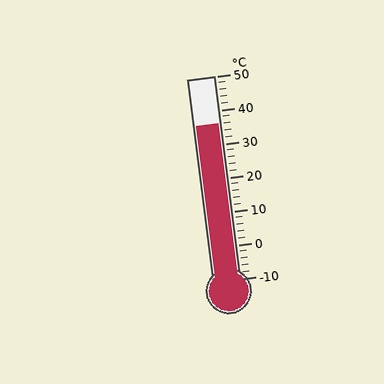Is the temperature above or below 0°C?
The temperature is above 0°C.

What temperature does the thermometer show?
The thermometer shows approximately 36°C.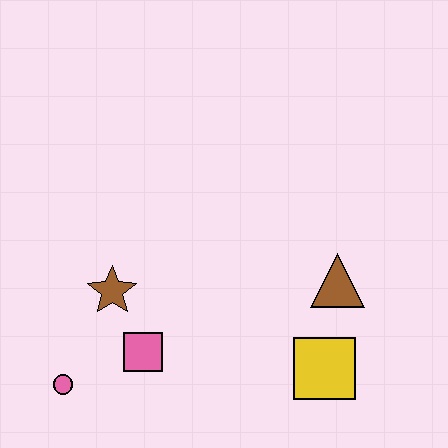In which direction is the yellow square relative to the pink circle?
The yellow square is to the right of the pink circle.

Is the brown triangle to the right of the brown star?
Yes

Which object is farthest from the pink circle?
The brown triangle is farthest from the pink circle.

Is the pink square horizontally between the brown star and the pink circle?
No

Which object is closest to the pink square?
The brown star is closest to the pink square.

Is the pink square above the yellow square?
Yes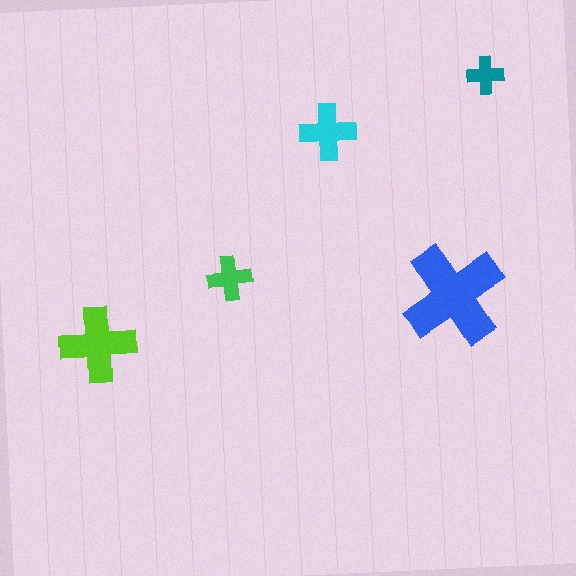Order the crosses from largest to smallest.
the blue one, the lime one, the cyan one, the green one, the teal one.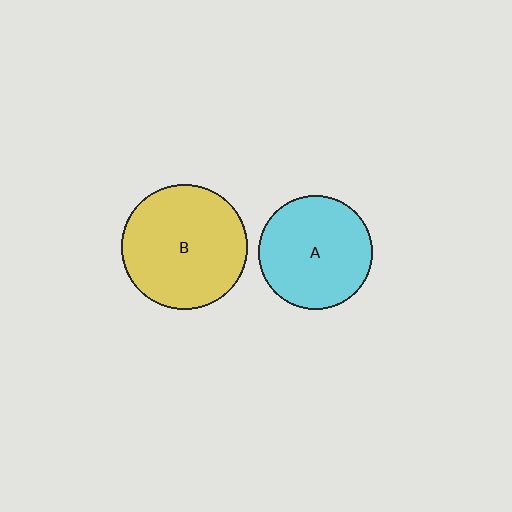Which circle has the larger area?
Circle B (yellow).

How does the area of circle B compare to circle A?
Approximately 1.2 times.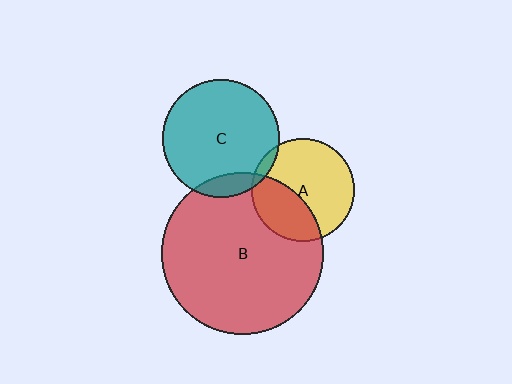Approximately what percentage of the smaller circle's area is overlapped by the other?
Approximately 35%.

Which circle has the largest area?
Circle B (red).